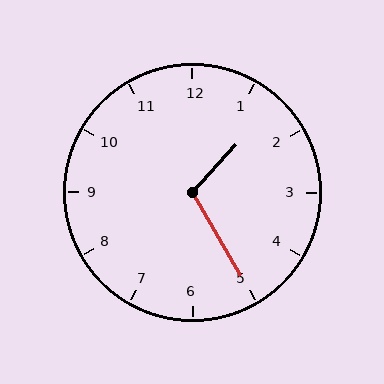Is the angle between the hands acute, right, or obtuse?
It is obtuse.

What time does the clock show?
1:25.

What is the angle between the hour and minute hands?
Approximately 108 degrees.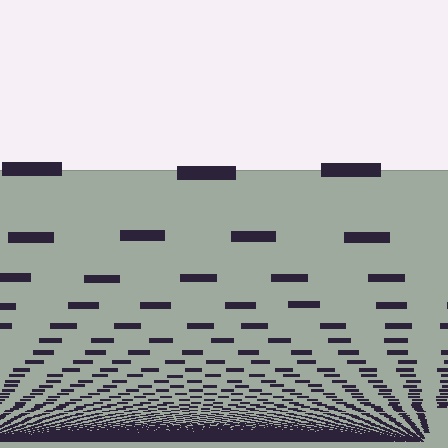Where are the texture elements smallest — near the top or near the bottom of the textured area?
Near the bottom.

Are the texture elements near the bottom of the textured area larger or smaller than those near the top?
Smaller. The gradient is inverted — elements near the bottom are smaller and denser.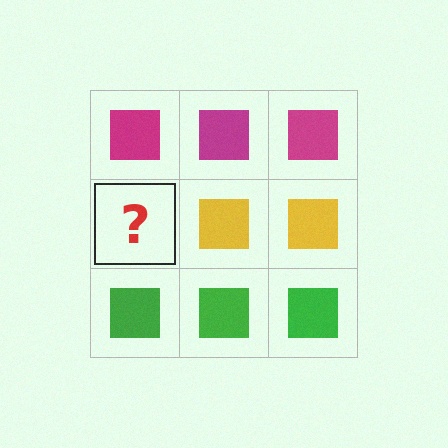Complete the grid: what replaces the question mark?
The question mark should be replaced with a yellow square.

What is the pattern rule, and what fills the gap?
The rule is that each row has a consistent color. The gap should be filled with a yellow square.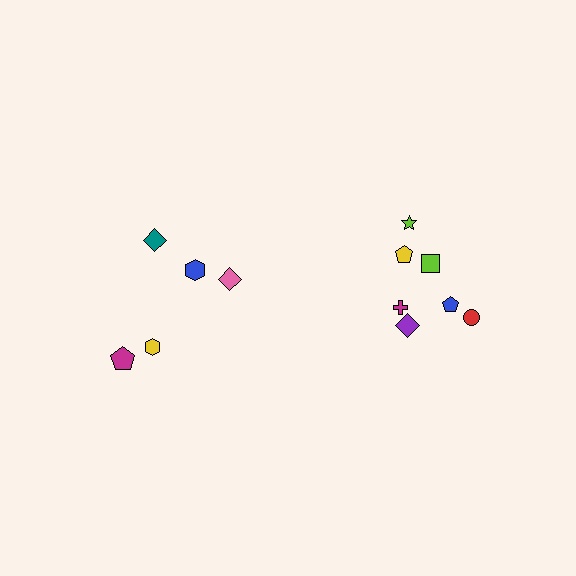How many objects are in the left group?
There are 5 objects.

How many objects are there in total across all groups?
There are 12 objects.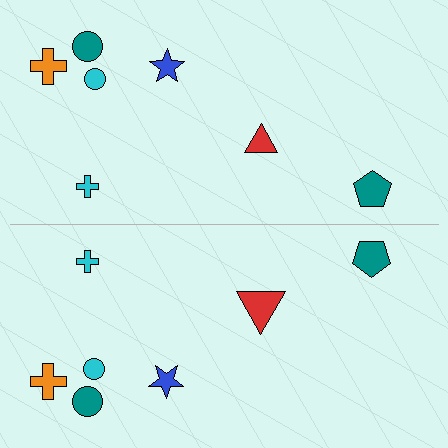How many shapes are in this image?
There are 14 shapes in this image.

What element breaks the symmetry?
The red triangle on the bottom side has a different size than its mirror counterpart.